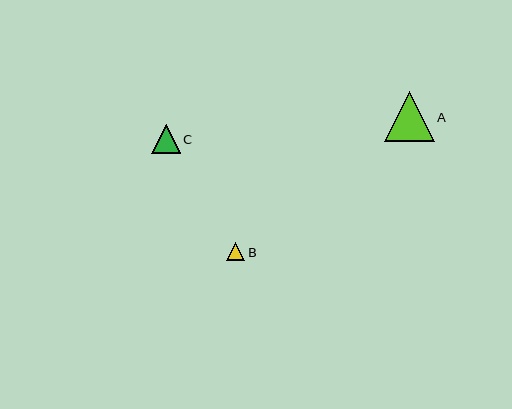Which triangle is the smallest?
Triangle B is the smallest with a size of approximately 18 pixels.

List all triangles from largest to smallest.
From largest to smallest: A, C, B.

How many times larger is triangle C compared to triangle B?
Triangle C is approximately 1.6 times the size of triangle B.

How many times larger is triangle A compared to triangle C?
Triangle A is approximately 1.7 times the size of triangle C.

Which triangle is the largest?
Triangle A is the largest with a size of approximately 50 pixels.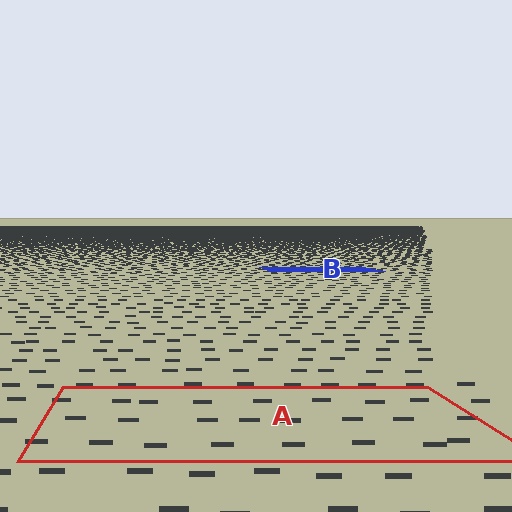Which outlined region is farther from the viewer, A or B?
Region B is farther from the viewer — the texture elements inside it appear smaller and more densely packed.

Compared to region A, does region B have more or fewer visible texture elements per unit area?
Region B has more texture elements per unit area — they are packed more densely because it is farther away.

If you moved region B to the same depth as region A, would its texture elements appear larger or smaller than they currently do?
They would appear larger. At a closer depth, the same texture elements are projected at a bigger on-screen size.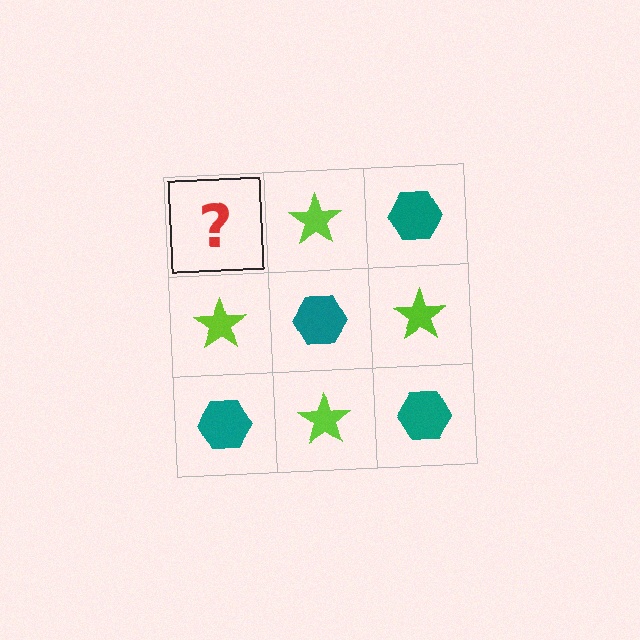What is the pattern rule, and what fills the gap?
The rule is that it alternates teal hexagon and lime star in a checkerboard pattern. The gap should be filled with a teal hexagon.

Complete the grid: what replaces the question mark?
The question mark should be replaced with a teal hexagon.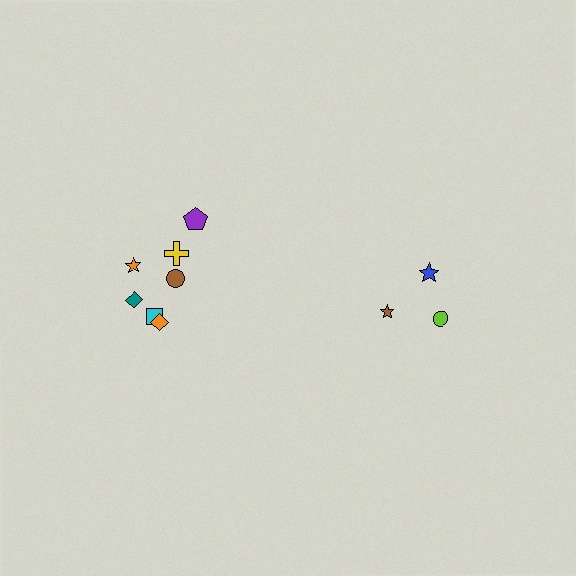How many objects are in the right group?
There are 3 objects.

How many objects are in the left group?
There are 7 objects.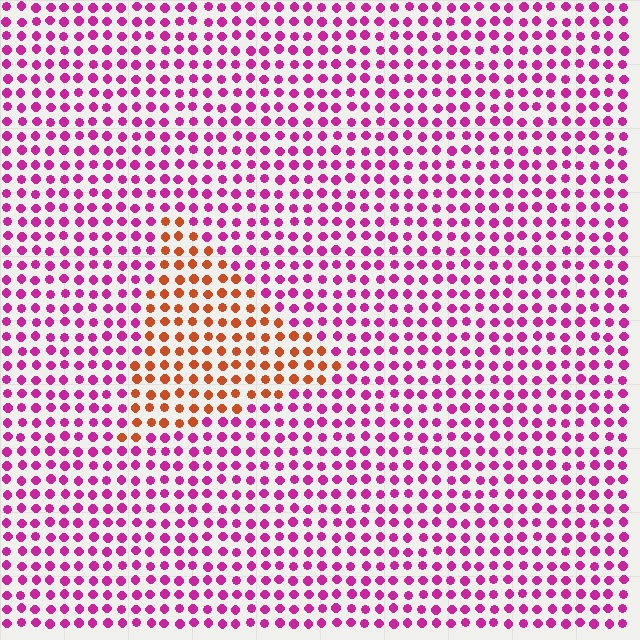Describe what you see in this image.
The image is filled with small magenta elements in a uniform arrangement. A triangle-shaped region is visible where the elements are tinted to a slightly different hue, forming a subtle color boundary.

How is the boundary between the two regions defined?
The boundary is defined purely by a slight shift in hue (about 60 degrees). Spacing, size, and orientation are identical on both sides.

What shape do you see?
I see a triangle.